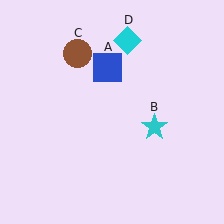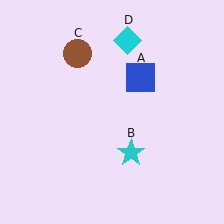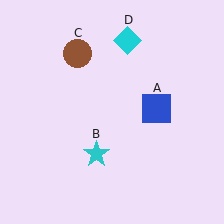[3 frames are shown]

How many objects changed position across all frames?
2 objects changed position: blue square (object A), cyan star (object B).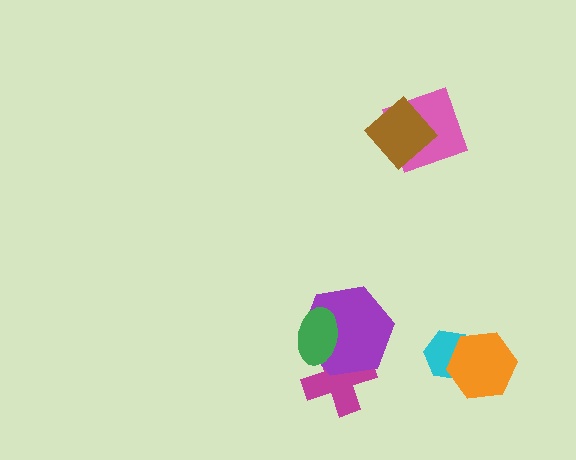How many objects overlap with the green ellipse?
2 objects overlap with the green ellipse.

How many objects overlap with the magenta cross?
2 objects overlap with the magenta cross.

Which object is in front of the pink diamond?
The brown diamond is in front of the pink diamond.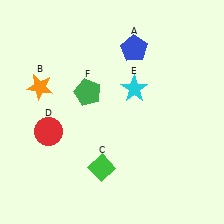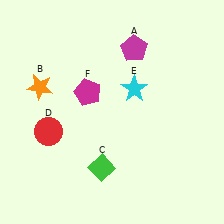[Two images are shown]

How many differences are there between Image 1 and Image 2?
There are 2 differences between the two images.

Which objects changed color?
A changed from blue to magenta. F changed from green to magenta.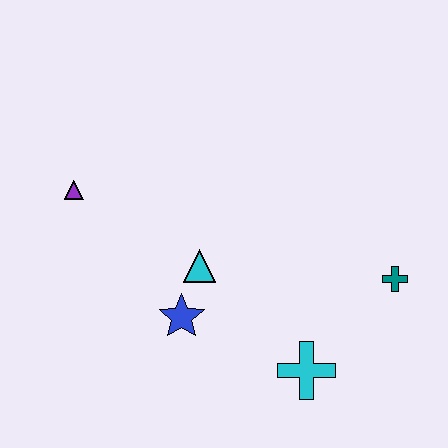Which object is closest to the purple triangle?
The cyan triangle is closest to the purple triangle.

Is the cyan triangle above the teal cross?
Yes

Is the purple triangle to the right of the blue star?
No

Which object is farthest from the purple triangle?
The teal cross is farthest from the purple triangle.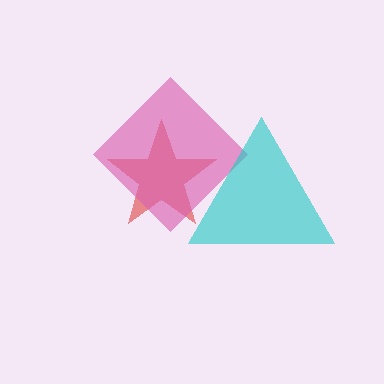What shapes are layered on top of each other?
The layered shapes are: a red star, a pink diamond, a cyan triangle.